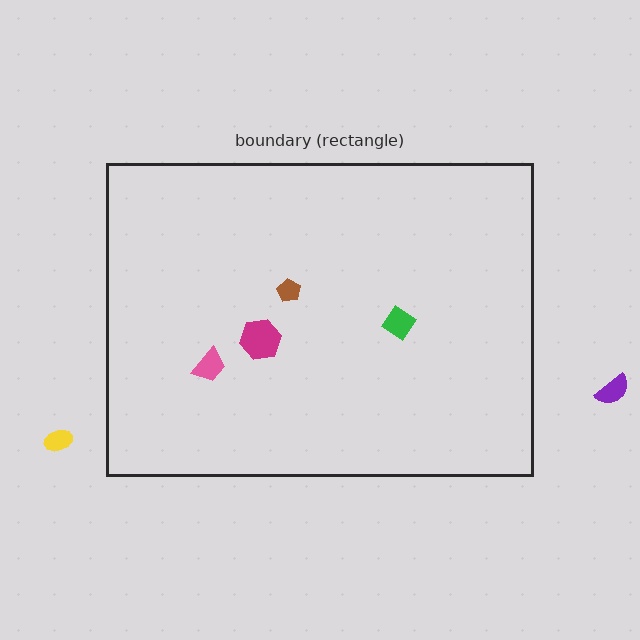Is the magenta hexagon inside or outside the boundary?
Inside.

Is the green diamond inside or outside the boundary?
Inside.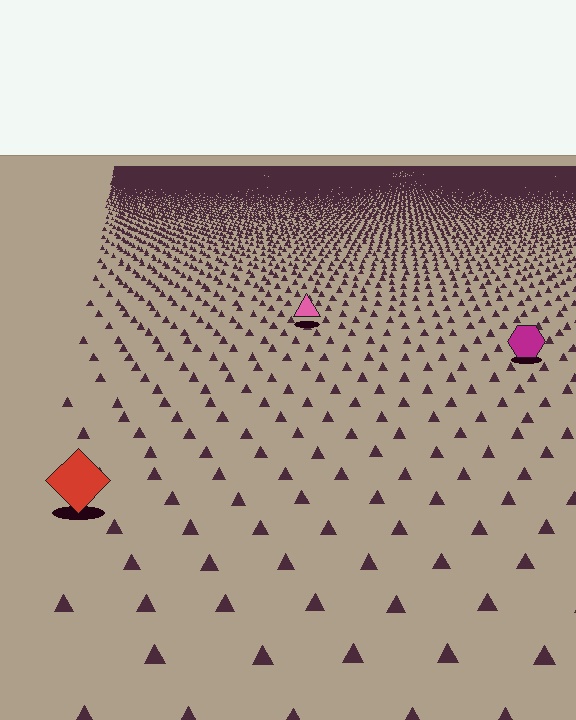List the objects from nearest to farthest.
From nearest to farthest: the red diamond, the magenta hexagon, the pink triangle.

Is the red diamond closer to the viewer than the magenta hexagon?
Yes. The red diamond is closer — you can tell from the texture gradient: the ground texture is coarser near it.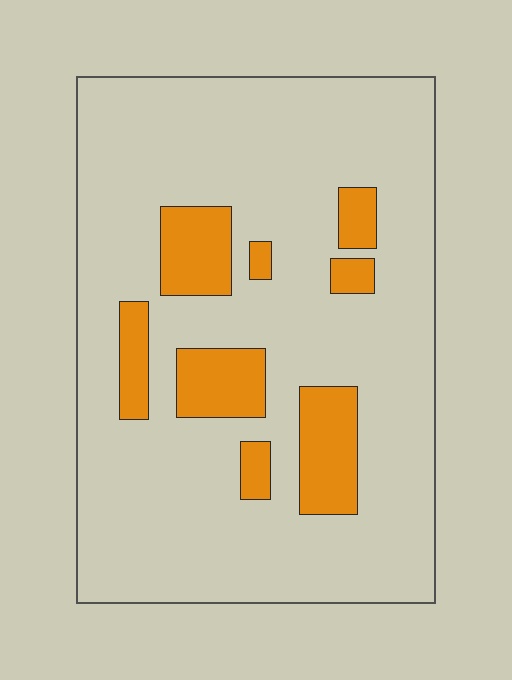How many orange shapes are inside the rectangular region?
8.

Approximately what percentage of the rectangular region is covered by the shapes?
Approximately 15%.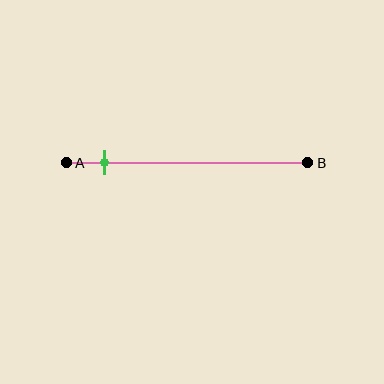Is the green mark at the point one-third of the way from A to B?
No, the mark is at about 15% from A, not at the 33% one-third point.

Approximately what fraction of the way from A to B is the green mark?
The green mark is approximately 15% of the way from A to B.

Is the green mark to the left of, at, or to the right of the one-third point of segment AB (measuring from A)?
The green mark is to the left of the one-third point of segment AB.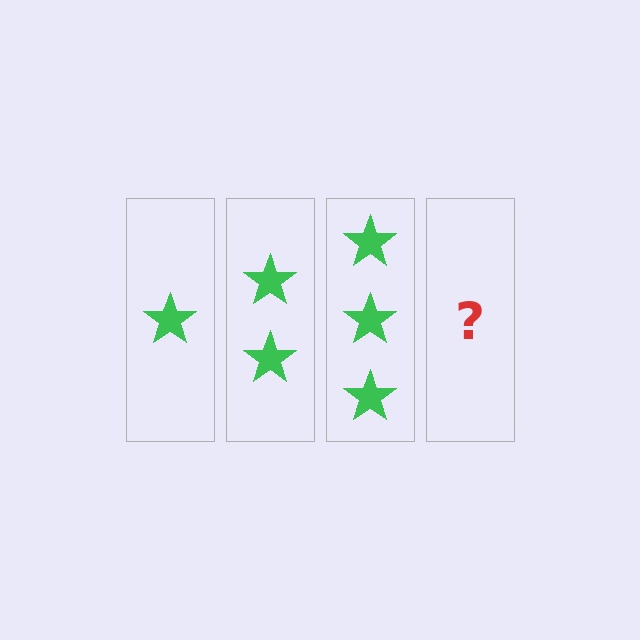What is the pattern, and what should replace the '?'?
The pattern is that each step adds one more star. The '?' should be 4 stars.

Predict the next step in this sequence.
The next step is 4 stars.